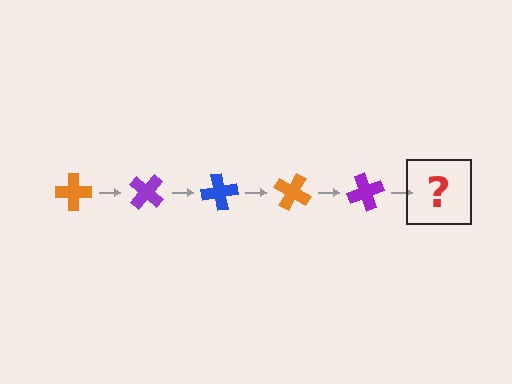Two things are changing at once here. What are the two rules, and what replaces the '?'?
The two rules are that it rotates 40 degrees each step and the color cycles through orange, purple, and blue. The '?' should be a blue cross, rotated 200 degrees from the start.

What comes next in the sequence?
The next element should be a blue cross, rotated 200 degrees from the start.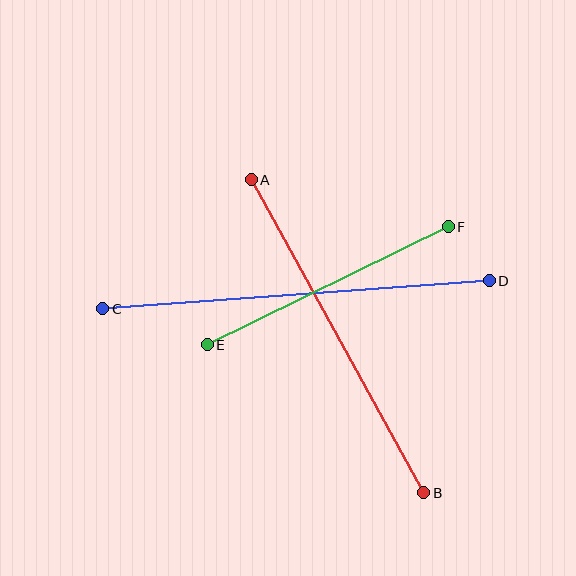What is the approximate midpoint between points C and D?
The midpoint is at approximately (296, 295) pixels.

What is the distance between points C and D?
The distance is approximately 388 pixels.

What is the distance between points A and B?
The distance is approximately 357 pixels.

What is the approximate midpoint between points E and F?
The midpoint is at approximately (328, 286) pixels.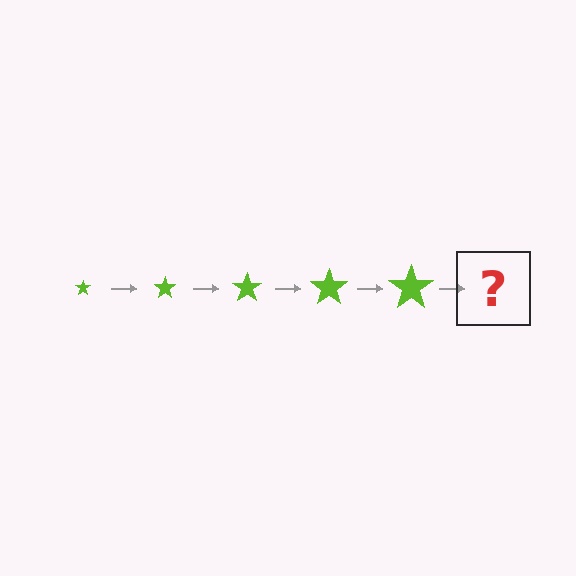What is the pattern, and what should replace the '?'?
The pattern is that the star gets progressively larger each step. The '?' should be a lime star, larger than the previous one.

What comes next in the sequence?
The next element should be a lime star, larger than the previous one.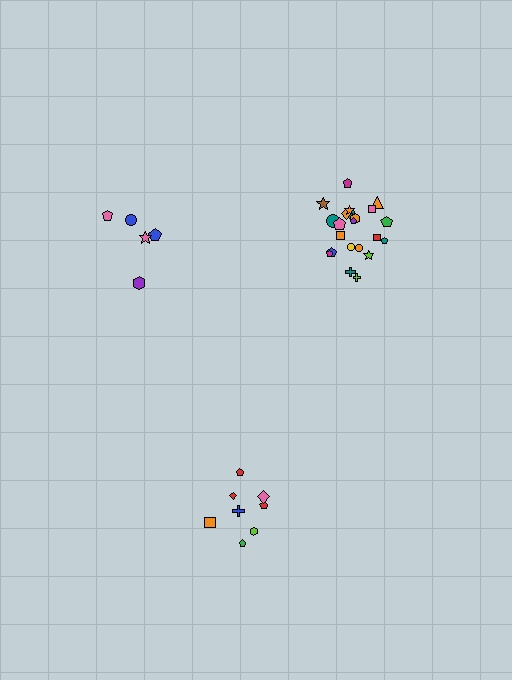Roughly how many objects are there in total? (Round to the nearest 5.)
Roughly 35 objects in total.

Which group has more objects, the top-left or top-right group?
The top-right group.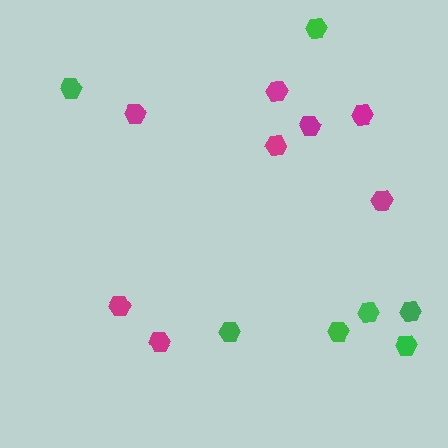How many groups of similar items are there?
There are 2 groups: one group of green hexagons (7) and one group of magenta hexagons (8).